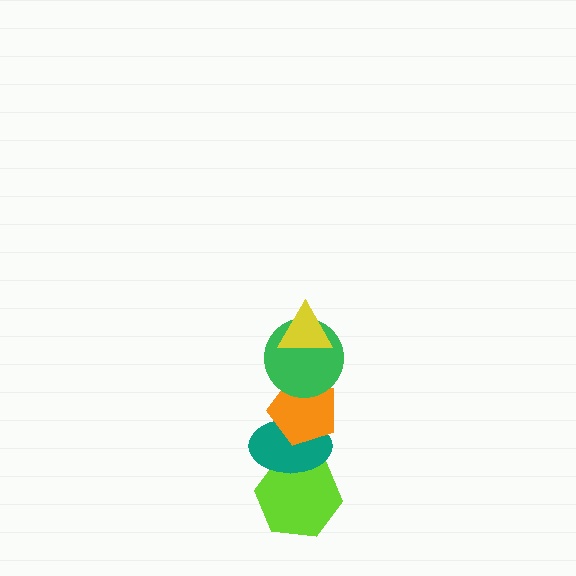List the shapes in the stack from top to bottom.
From top to bottom: the yellow triangle, the green circle, the orange pentagon, the teal ellipse, the lime hexagon.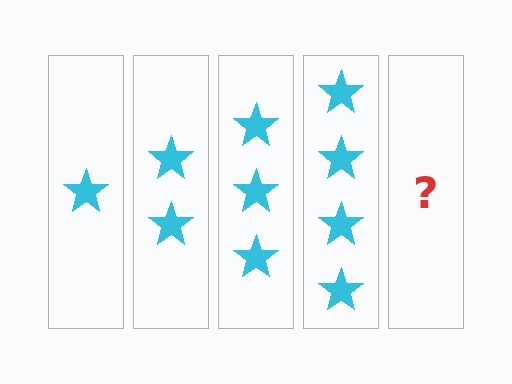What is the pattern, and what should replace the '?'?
The pattern is that each step adds one more star. The '?' should be 5 stars.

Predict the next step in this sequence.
The next step is 5 stars.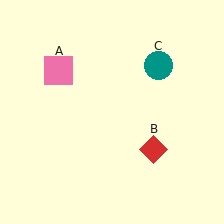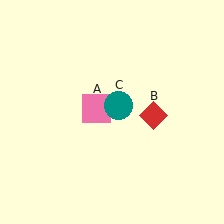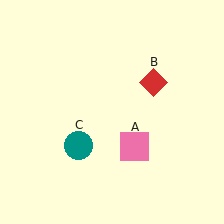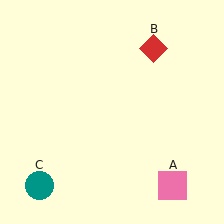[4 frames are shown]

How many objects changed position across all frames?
3 objects changed position: pink square (object A), red diamond (object B), teal circle (object C).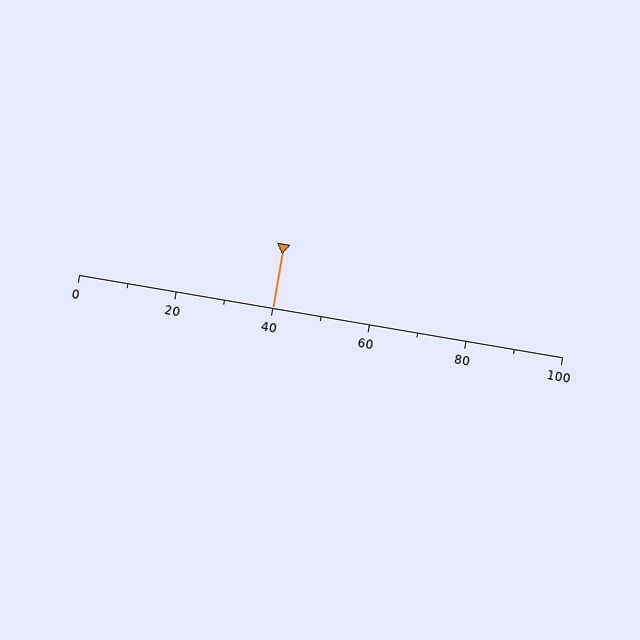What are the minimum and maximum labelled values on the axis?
The axis runs from 0 to 100.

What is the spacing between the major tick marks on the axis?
The major ticks are spaced 20 apart.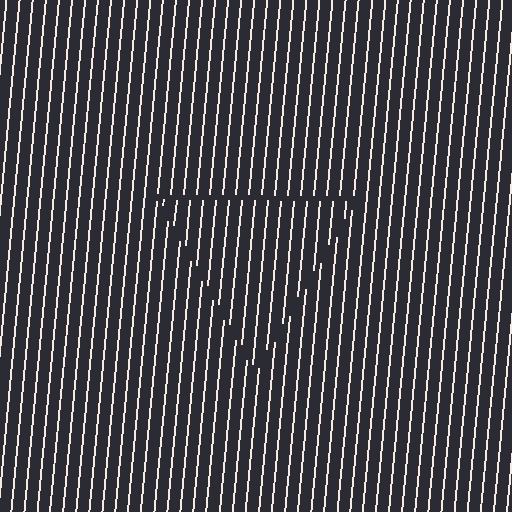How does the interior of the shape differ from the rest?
The interior of the shape contains the same grating, shifted by half a period — the contour is defined by the phase discontinuity where line-ends from the inner and outer gratings abut.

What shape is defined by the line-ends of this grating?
An illusory triangle. The interior of the shape contains the same grating, shifted by half a period — the contour is defined by the phase discontinuity where line-ends from the inner and outer gratings abut.